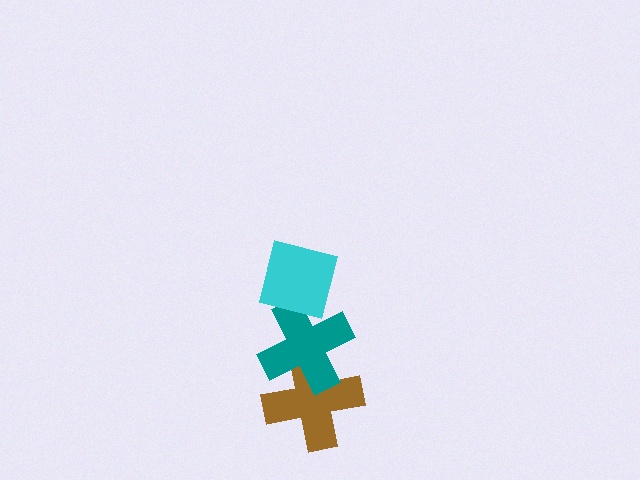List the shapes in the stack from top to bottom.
From top to bottom: the cyan square, the teal cross, the brown cross.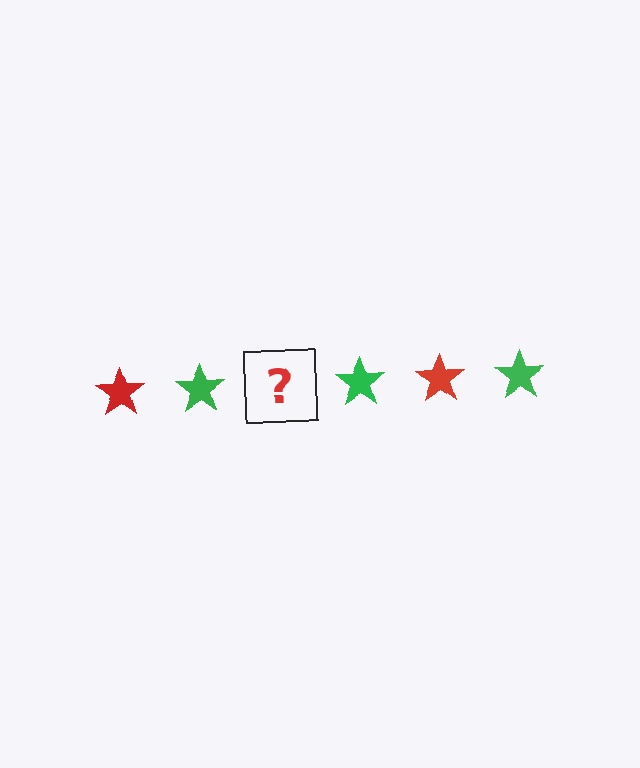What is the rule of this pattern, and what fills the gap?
The rule is that the pattern cycles through red, green stars. The gap should be filled with a red star.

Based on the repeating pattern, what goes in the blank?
The blank should be a red star.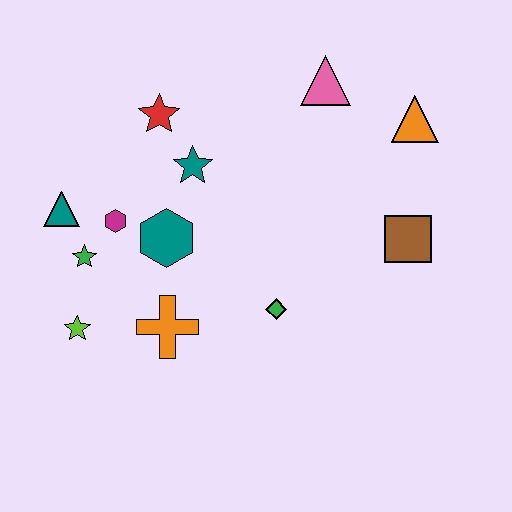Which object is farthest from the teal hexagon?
The orange triangle is farthest from the teal hexagon.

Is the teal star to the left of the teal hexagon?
No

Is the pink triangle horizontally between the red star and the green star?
No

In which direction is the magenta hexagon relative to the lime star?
The magenta hexagon is above the lime star.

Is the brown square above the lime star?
Yes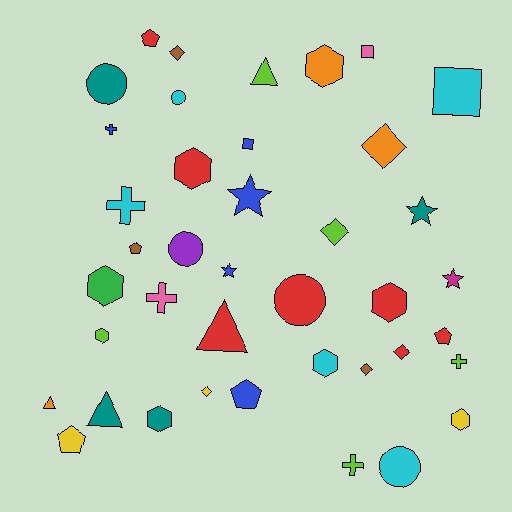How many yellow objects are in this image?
There are 3 yellow objects.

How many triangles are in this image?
There are 4 triangles.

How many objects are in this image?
There are 40 objects.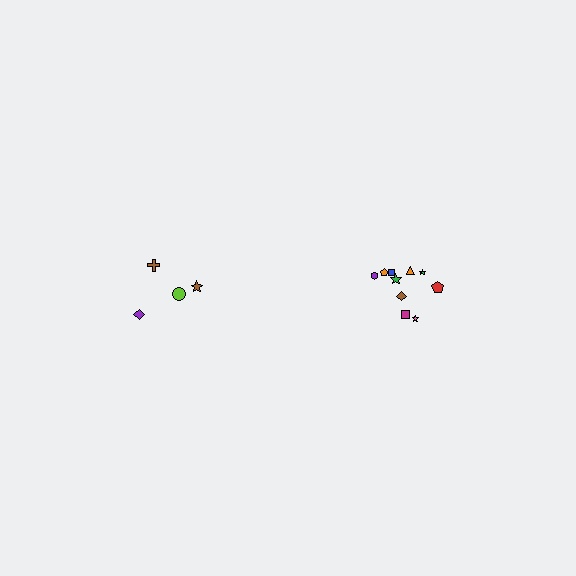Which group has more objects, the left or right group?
The right group.